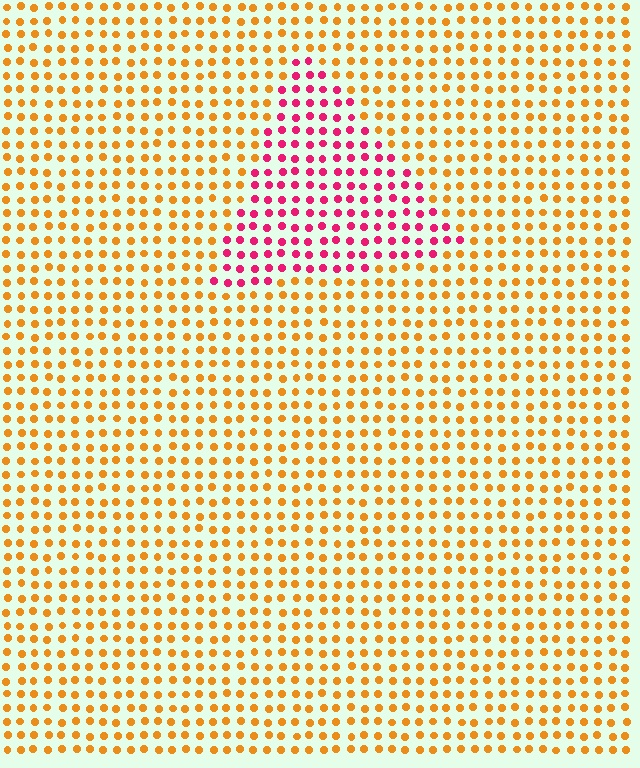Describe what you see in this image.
The image is filled with small orange elements in a uniform arrangement. A triangle-shaped region is visible where the elements are tinted to a slightly different hue, forming a subtle color boundary.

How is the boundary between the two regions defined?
The boundary is defined purely by a slight shift in hue (about 59 degrees). Spacing, size, and orientation are identical on both sides.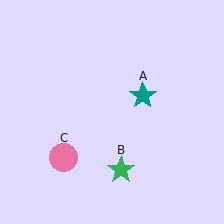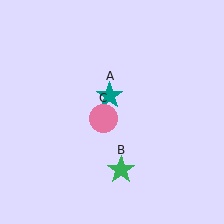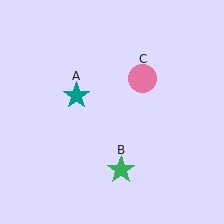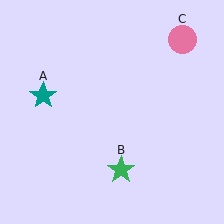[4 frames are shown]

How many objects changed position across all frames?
2 objects changed position: teal star (object A), pink circle (object C).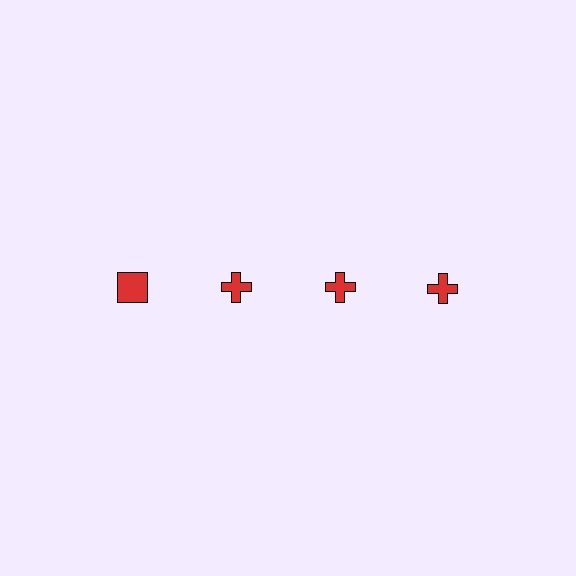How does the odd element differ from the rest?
It has a different shape: square instead of cross.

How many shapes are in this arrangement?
There are 4 shapes arranged in a grid pattern.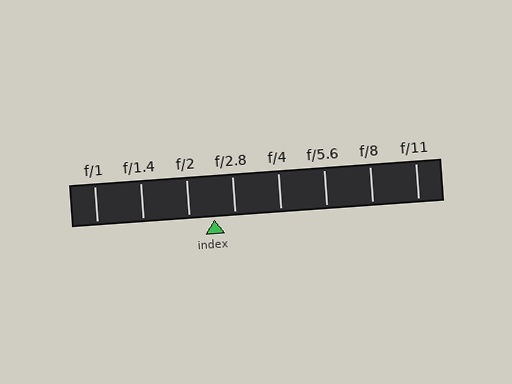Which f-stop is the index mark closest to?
The index mark is closest to f/2.8.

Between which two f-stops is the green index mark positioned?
The index mark is between f/2 and f/2.8.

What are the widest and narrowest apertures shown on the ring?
The widest aperture shown is f/1 and the narrowest is f/11.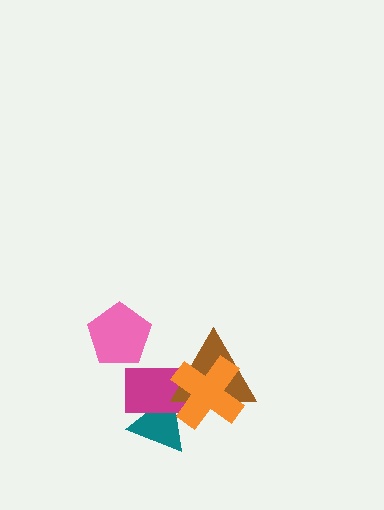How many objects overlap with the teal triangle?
3 objects overlap with the teal triangle.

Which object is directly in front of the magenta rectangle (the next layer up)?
The brown triangle is directly in front of the magenta rectangle.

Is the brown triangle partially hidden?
Yes, it is partially covered by another shape.